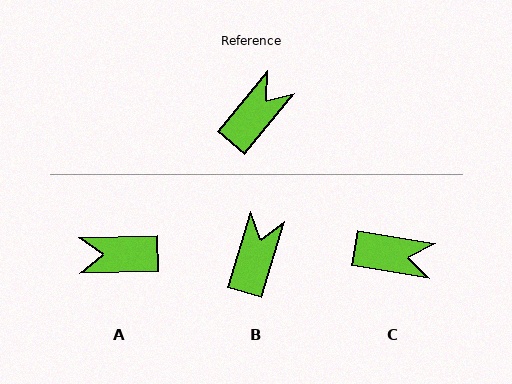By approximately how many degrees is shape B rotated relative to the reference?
Approximately 22 degrees counter-clockwise.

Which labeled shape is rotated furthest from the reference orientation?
A, about 131 degrees away.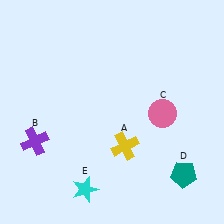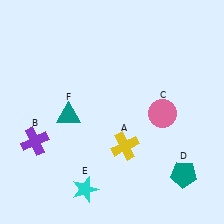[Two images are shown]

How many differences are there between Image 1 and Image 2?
There is 1 difference between the two images.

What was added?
A teal triangle (F) was added in Image 2.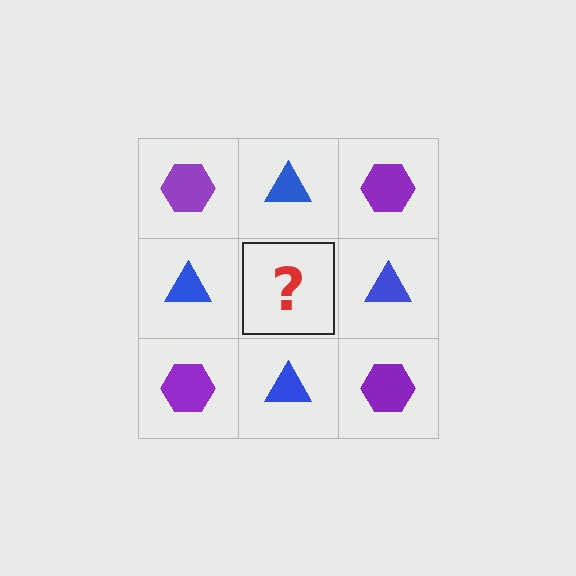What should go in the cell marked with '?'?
The missing cell should contain a purple hexagon.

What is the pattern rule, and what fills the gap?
The rule is that it alternates purple hexagon and blue triangle in a checkerboard pattern. The gap should be filled with a purple hexagon.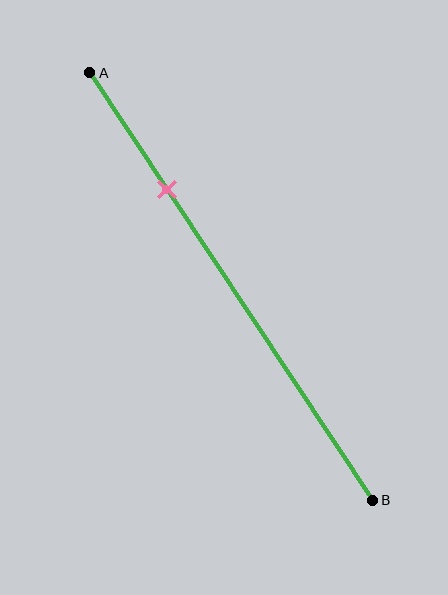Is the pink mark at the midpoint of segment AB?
No, the mark is at about 25% from A, not at the 50% midpoint.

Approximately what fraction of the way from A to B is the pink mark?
The pink mark is approximately 25% of the way from A to B.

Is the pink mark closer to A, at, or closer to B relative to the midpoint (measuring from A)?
The pink mark is closer to point A than the midpoint of segment AB.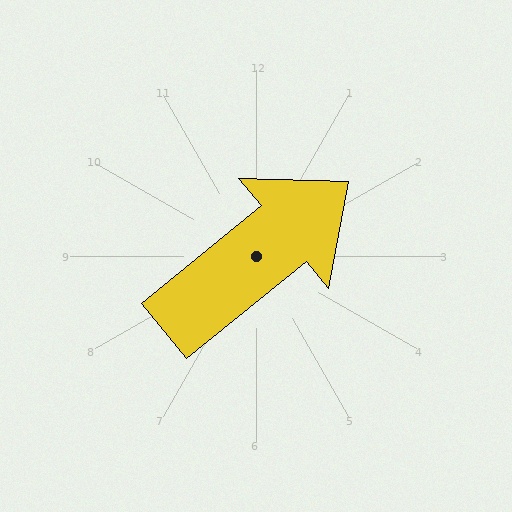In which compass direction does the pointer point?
Northeast.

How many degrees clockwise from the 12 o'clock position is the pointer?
Approximately 51 degrees.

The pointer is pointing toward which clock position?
Roughly 2 o'clock.